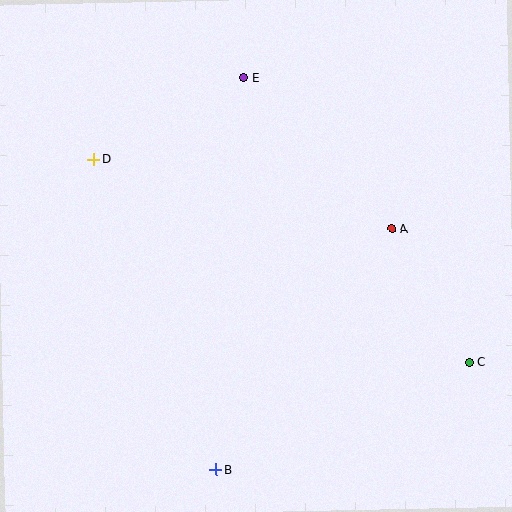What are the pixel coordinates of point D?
Point D is at (94, 160).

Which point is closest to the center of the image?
Point A at (392, 229) is closest to the center.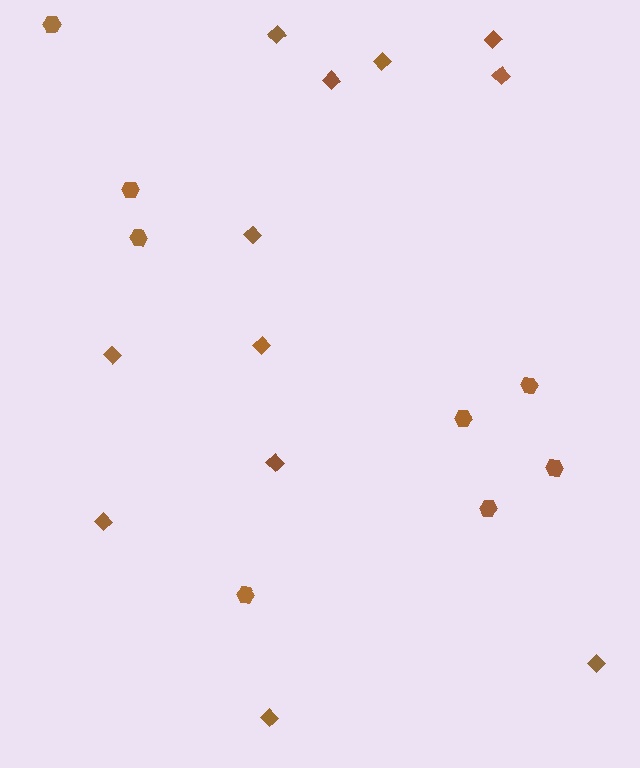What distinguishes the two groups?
There are 2 groups: one group of diamonds (12) and one group of hexagons (8).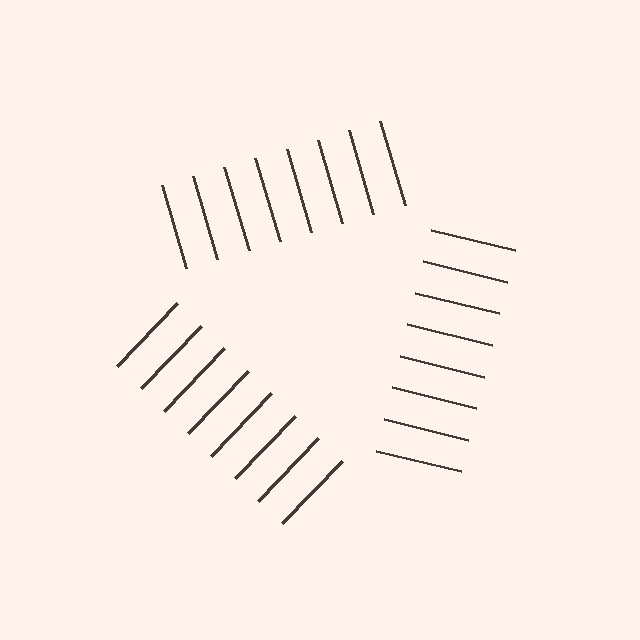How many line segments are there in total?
24 — 8 along each of the 3 edges.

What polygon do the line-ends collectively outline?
An illusory triangle — the line segments terminate on its edges but no continuous stroke is drawn.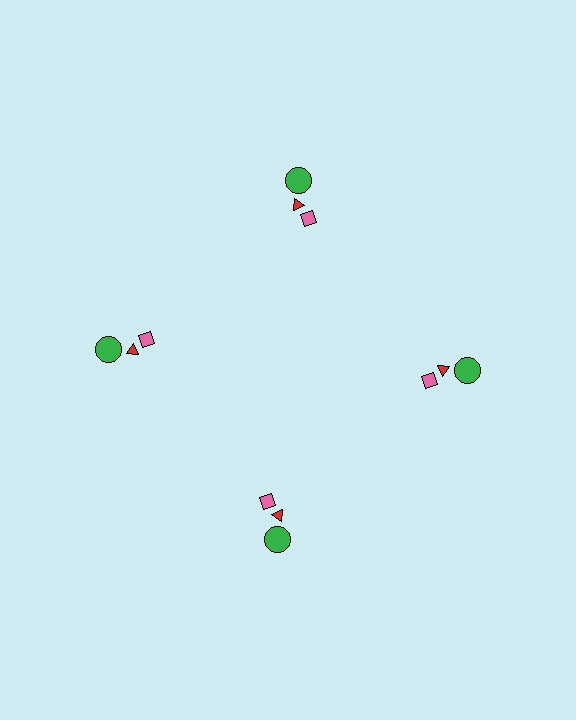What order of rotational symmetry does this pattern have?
This pattern has 4-fold rotational symmetry.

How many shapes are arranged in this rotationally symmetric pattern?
There are 12 shapes, arranged in 4 groups of 3.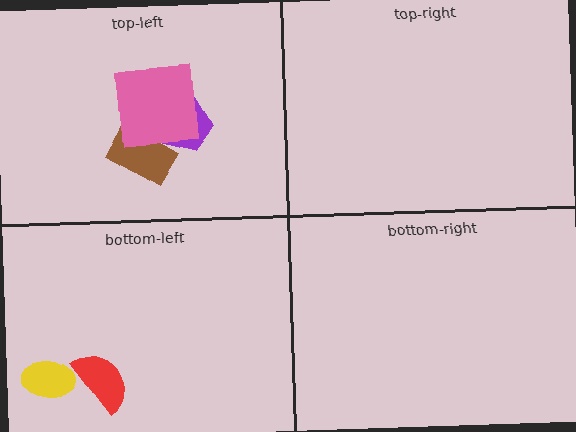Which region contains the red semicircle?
The bottom-left region.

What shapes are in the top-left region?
The purple trapezoid, the brown rectangle, the pink square.